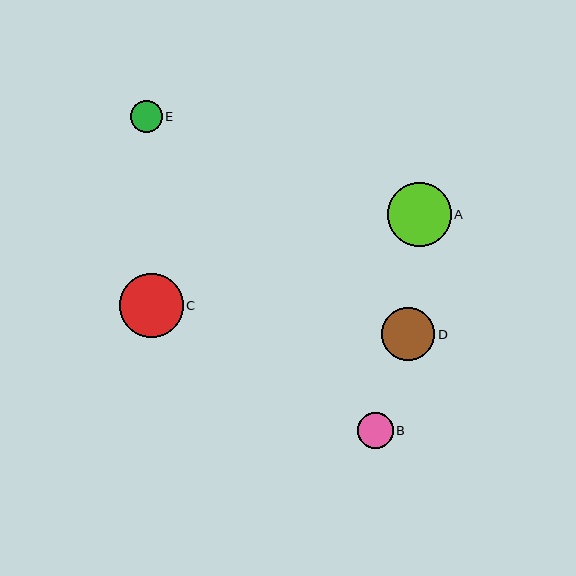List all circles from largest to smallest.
From largest to smallest: C, A, D, B, E.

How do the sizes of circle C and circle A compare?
Circle C and circle A are approximately the same size.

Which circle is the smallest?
Circle E is the smallest with a size of approximately 32 pixels.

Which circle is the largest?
Circle C is the largest with a size of approximately 64 pixels.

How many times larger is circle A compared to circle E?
Circle A is approximately 2.0 times the size of circle E.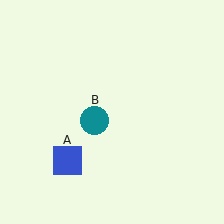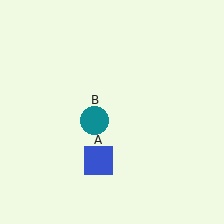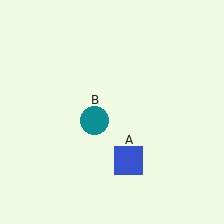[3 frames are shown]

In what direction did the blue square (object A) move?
The blue square (object A) moved right.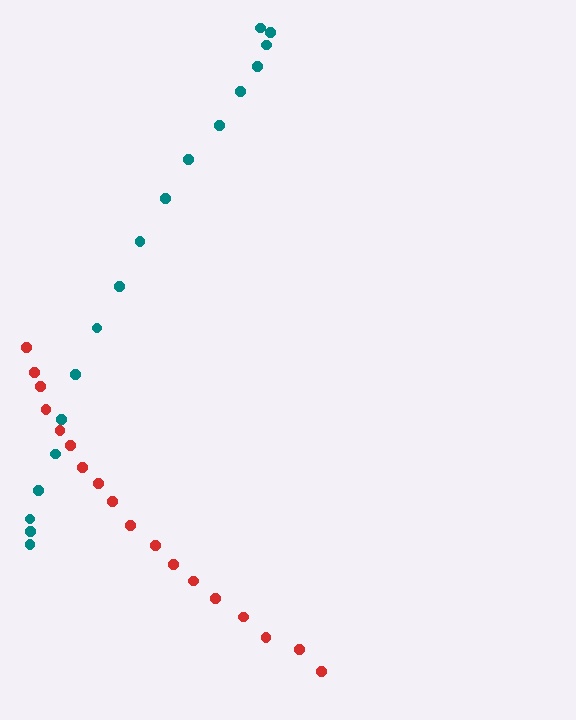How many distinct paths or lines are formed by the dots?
There are 2 distinct paths.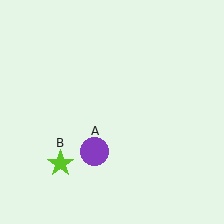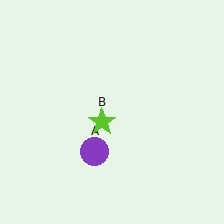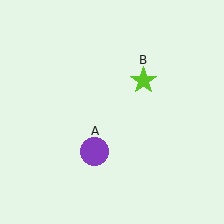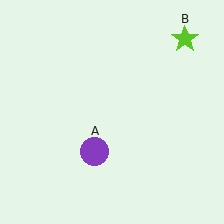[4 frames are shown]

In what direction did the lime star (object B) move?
The lime star (object B) moved up and to the right.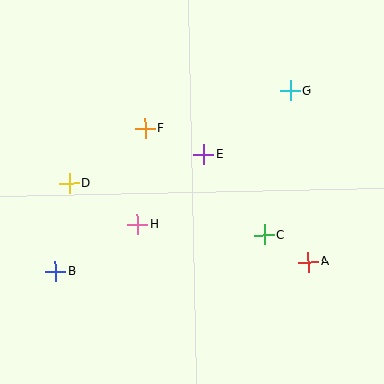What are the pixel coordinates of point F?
Point F is at (145, 128).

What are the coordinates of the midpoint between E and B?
The midpoint between E and B is at (130, 213).